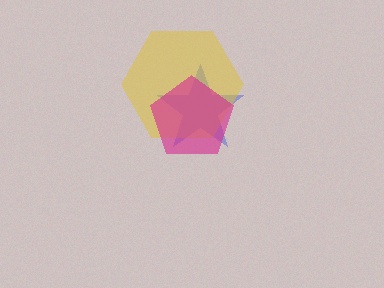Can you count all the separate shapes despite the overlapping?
Yes, there are 3 separate shapes.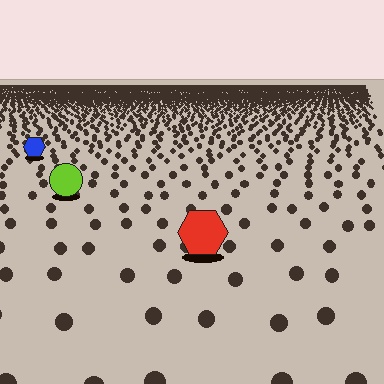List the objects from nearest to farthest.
From nearest to farthest: the red hexagon, the lime circle, the blue hexagon.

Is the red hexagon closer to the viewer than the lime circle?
Yes. The red hexagon is closer — you can tell from the texture gradient: the ground texture is coarser near it.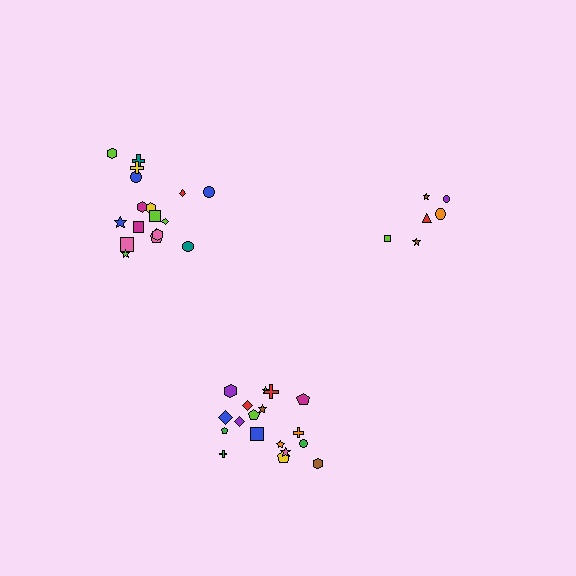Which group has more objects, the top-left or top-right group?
The top-left group.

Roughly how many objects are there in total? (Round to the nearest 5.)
Roughly 40 objects in total.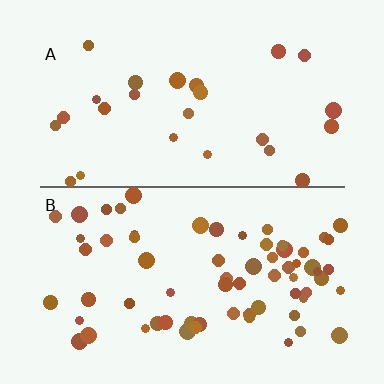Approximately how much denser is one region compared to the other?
Approximately 2.6× — region B over region A.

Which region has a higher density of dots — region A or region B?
B (the bottom).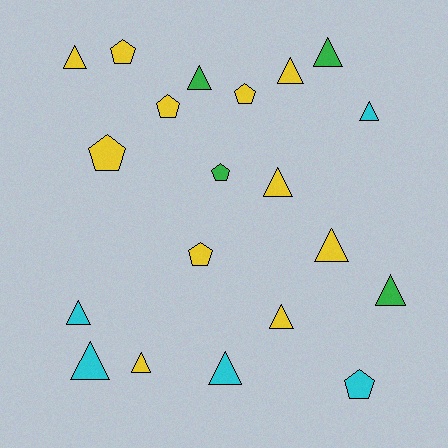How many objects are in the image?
There are 20 objects.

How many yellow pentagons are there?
There are 5 yellow pentagons.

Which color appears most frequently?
Yellow, with 11 objects.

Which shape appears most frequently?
Triangle, with 13 objects.